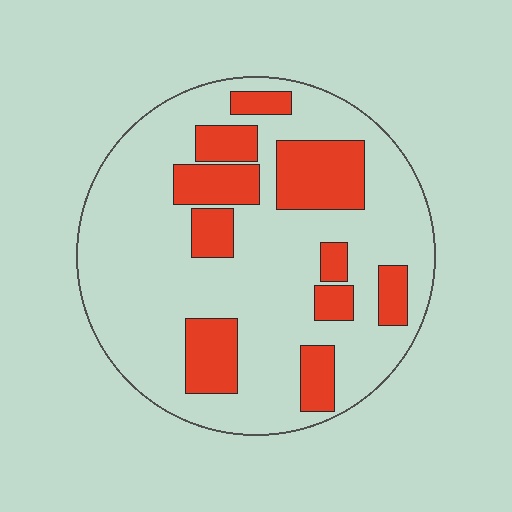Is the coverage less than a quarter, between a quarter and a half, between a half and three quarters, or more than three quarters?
Between a quarter and a half.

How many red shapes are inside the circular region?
10.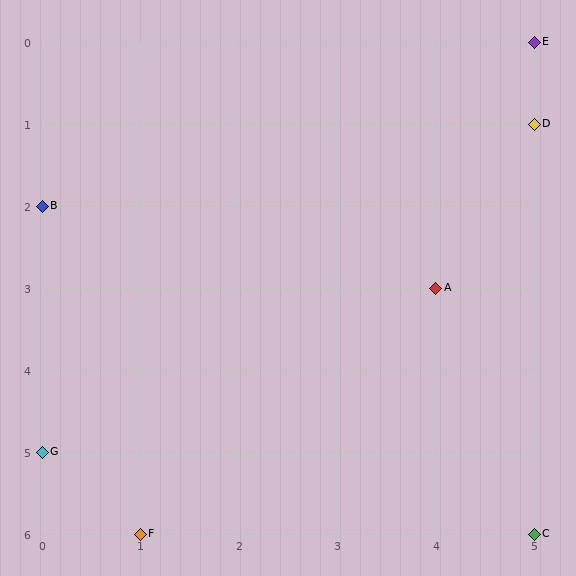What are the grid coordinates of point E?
Point E is at grid coordinates (5, 0).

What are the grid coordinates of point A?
Point A is at grid coordinates (4, 3).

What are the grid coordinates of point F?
Point F is at grid coordinates (1, 6).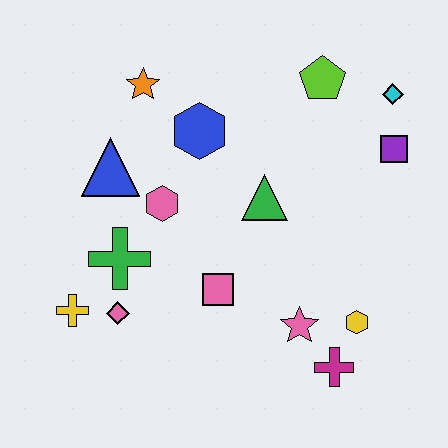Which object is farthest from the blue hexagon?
The magenta cross is farthest from the blue hexagon.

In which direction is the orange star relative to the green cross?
The orange star is above the green cross.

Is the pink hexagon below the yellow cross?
No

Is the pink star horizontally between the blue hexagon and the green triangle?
No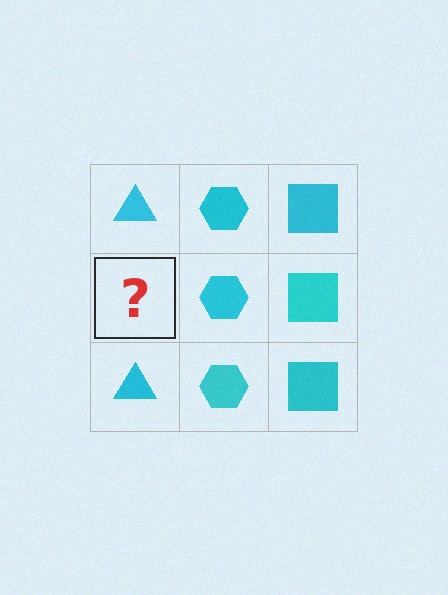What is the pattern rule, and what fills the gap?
The rule is that each column has a consistent shape. The gap should be filled with a cyan triangle.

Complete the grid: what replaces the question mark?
The question mark should be replaced with a cyan triangle.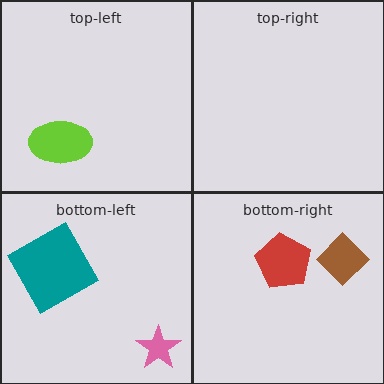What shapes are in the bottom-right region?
The red pentagon, the brown diamond.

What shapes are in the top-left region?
The lime ellipse.